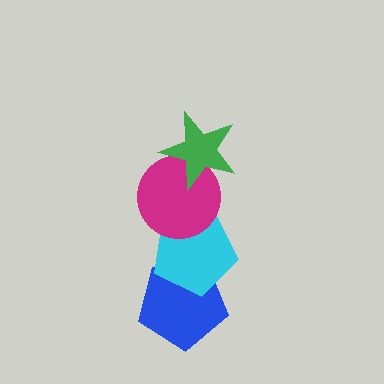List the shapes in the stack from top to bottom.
From top to bottom: the green star, the magenta circle, the cyan pentagon, the blue pentagon.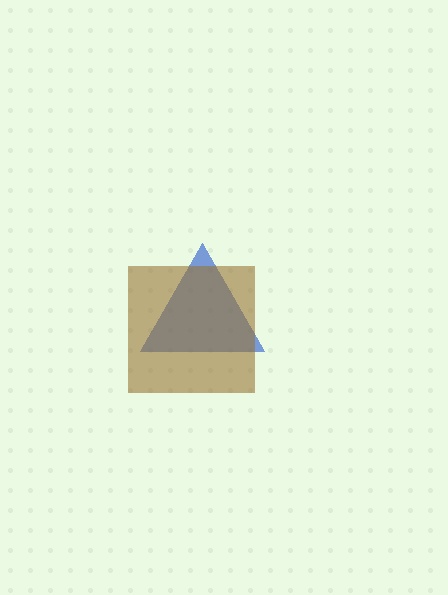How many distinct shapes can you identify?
There are 2 distinct shapes: a blue triangle, a brown square.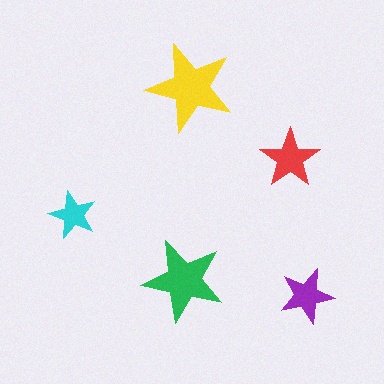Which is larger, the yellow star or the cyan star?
The yellow one.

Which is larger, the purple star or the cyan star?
The purple one.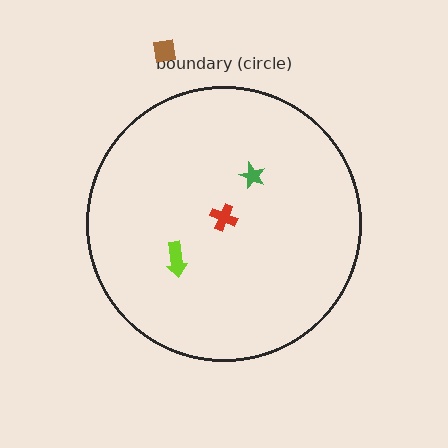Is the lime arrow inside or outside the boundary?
Inside.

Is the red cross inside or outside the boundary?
Inside.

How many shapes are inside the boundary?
3 inside, 1 outside.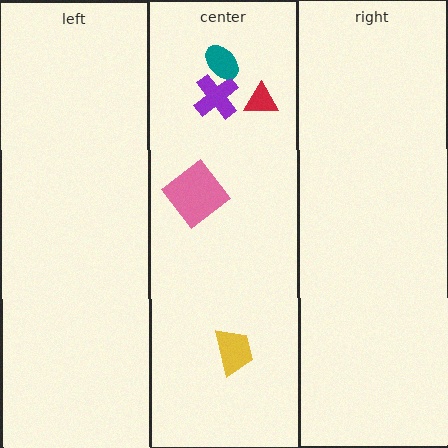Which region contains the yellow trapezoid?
The center region.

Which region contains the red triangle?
The center region.